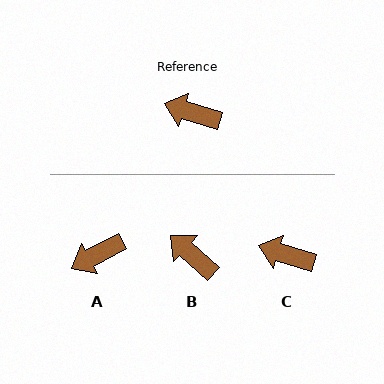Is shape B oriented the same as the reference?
No, it is off by about 25 degrees.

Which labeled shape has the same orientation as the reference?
C.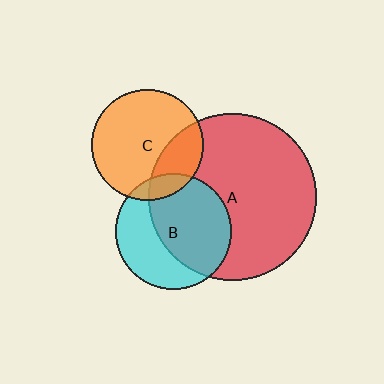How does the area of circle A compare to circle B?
Approximately 2.1 times.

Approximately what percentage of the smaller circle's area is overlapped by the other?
Approximately 25%.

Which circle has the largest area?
Circle A (red).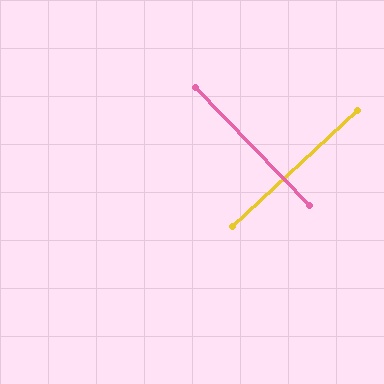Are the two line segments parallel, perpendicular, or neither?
Perpendicular — they meet at approximately 89°.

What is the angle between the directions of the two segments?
Approximately 89 degrees.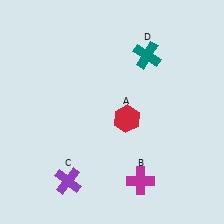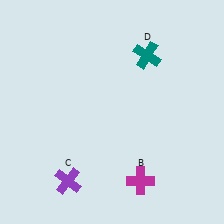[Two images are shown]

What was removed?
The red hexagon (A) was removed in Image 2.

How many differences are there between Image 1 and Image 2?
There is 1 difference between the two images.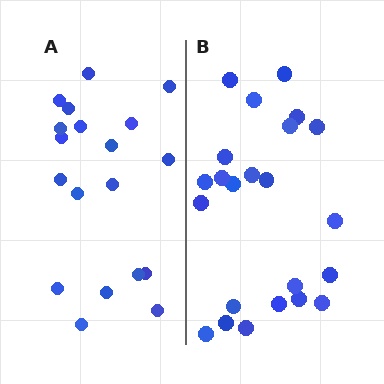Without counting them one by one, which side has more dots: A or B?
Region B (the right region) has more dots.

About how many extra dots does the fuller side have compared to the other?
Region B has about 4 more dots than region A.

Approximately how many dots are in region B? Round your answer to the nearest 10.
About 20 dots. (The exact count is 23, which rounds to 20.)